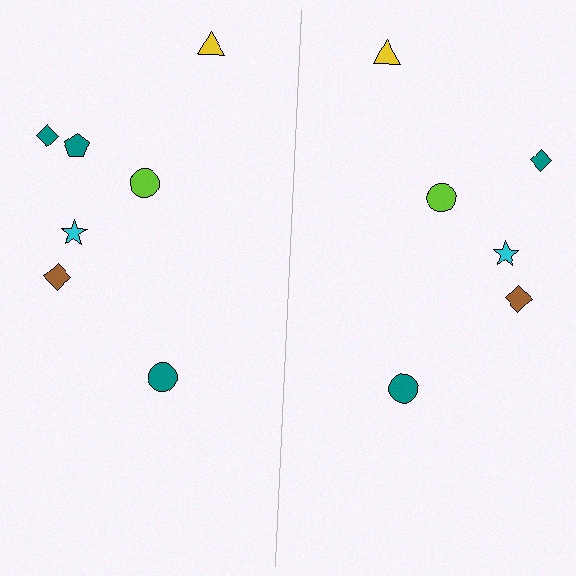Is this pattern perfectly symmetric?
No, the pattern is not perfectly symmetric. A teal pentagon is missing from the right side.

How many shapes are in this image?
There are 13 shapes in this image.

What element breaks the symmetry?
A teal pentagon is missing from the right side.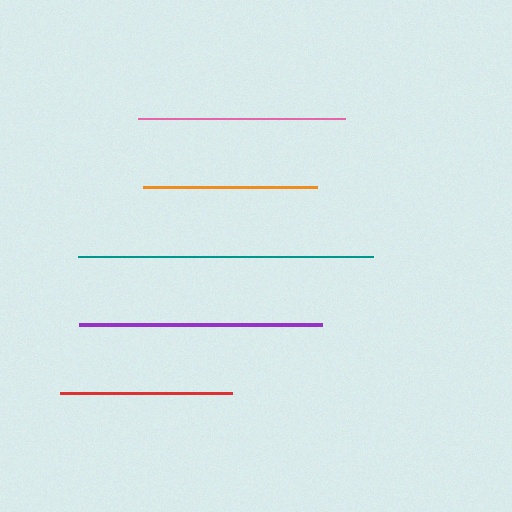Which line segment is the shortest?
The red line is the shortest at approximately 172 pixels.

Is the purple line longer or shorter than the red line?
The purple line is longer than the red line.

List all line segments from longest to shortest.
From longest to shortest: teal, purple, pink, orange, red.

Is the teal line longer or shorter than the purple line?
The teal line is longer than the purple line.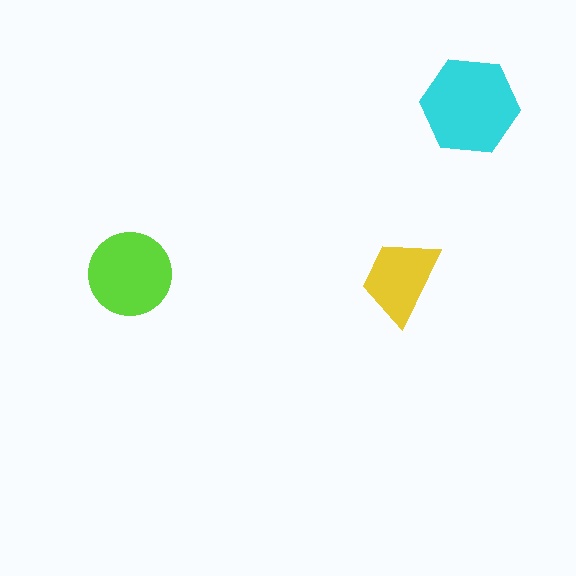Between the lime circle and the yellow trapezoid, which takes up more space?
The lime circle.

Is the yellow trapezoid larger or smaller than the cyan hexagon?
Smaller.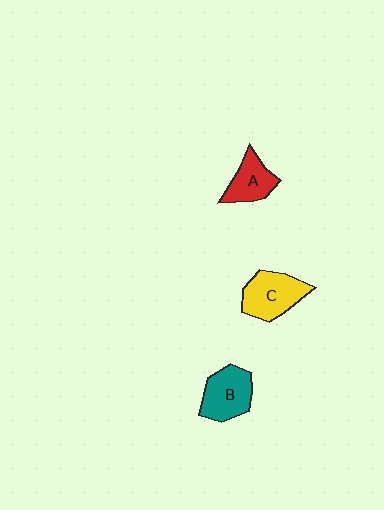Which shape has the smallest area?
Shape A (red).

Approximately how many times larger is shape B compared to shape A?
Approximately 1.3 times.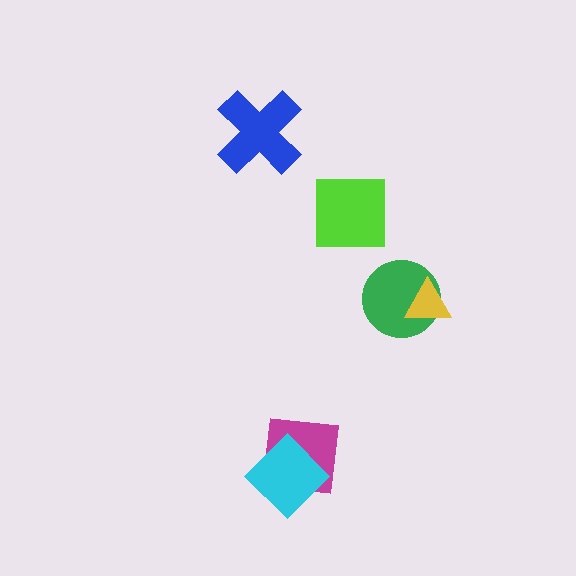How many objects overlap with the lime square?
0 objects overlap with the lime square.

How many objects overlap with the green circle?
1 object overlaps with the green circle.